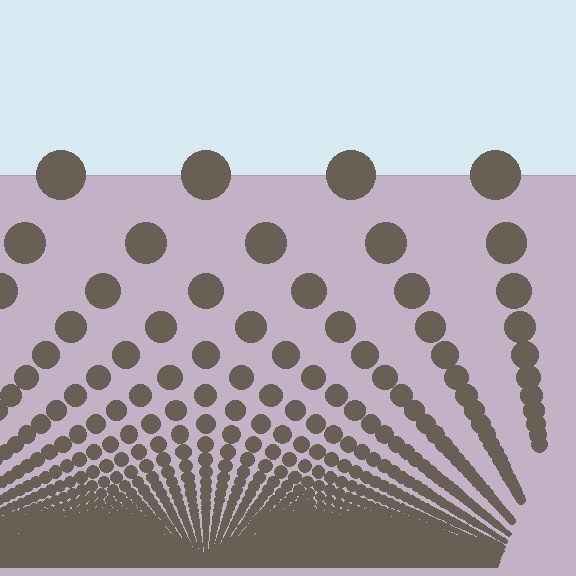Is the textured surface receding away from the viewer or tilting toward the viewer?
The surface appears to tilt toward the viewer. Texture elements get larger and sparser toward the top.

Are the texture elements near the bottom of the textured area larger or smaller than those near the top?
Smaller. The gradient is inverted — elements near the bottom are smaller and denser.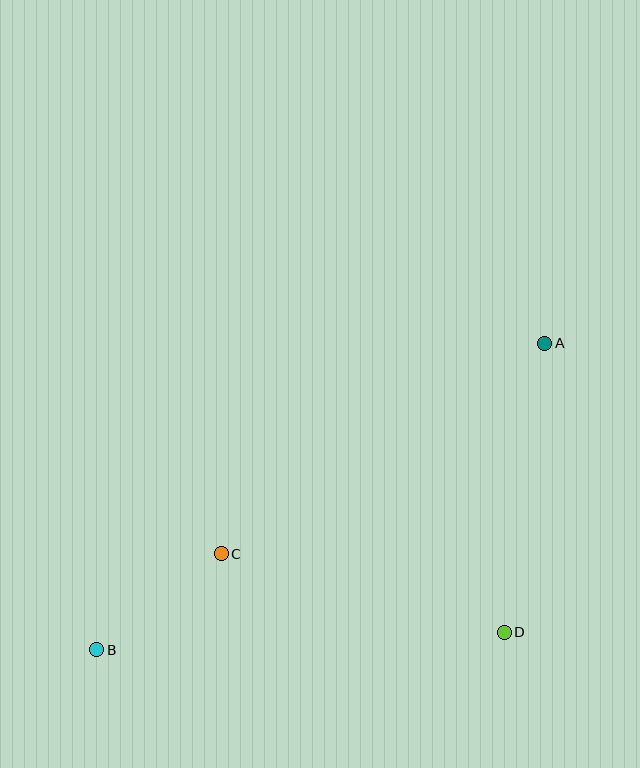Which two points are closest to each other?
Points B and C are closest to each other.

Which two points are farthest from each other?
Points A and B are farthest from each other.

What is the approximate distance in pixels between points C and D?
The distance between C and D is approximately 293 pixels.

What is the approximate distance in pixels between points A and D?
The distance between A and D is approximately 292 pixels.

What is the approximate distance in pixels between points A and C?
The distance between A and C is approximately 386 pixels.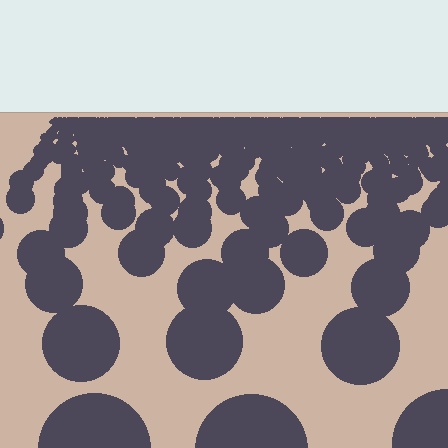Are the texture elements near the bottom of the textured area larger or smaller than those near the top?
Larger. Near the bottom, elements are closer to the viewer and appear at a bigger on-screen size.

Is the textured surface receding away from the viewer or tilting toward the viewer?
The surface is receding away from the viewer. Texture elements get smaller and denser toward the top.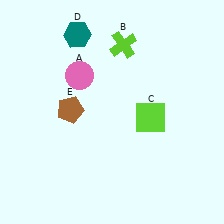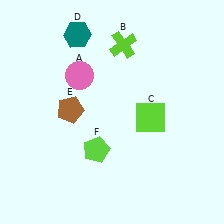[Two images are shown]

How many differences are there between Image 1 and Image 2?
There is 1 difference between the two images.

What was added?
A lime pentagon (F) was added in Image 2.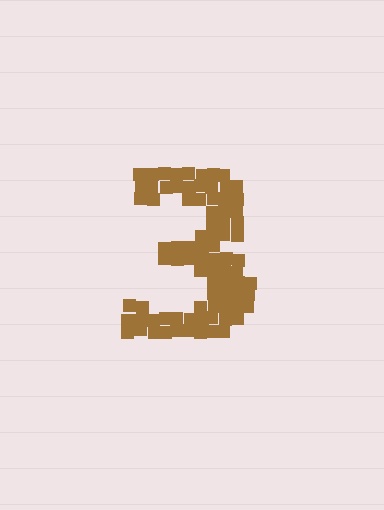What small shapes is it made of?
It is made of small squares.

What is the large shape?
The large shape is the digit 3.